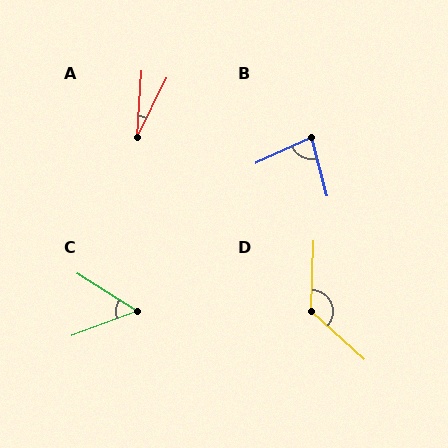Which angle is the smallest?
A, at approximately 23 degrees.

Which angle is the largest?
D, at approximately 130 degrees.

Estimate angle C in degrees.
Approximately 53 degrees.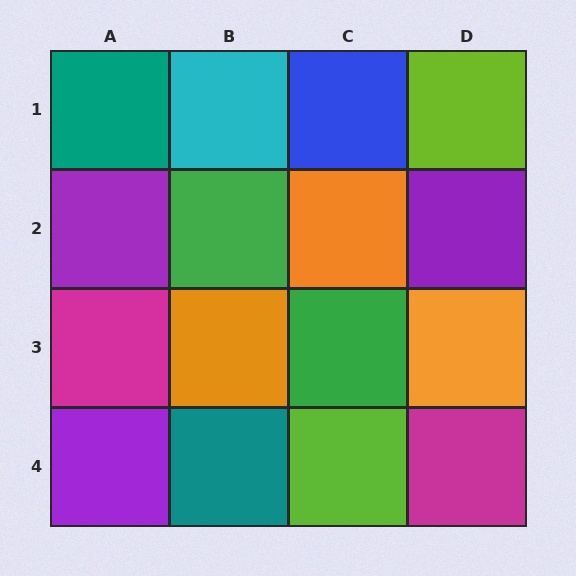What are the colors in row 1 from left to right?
Teal, cyan, blue, lime.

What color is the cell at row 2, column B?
Green.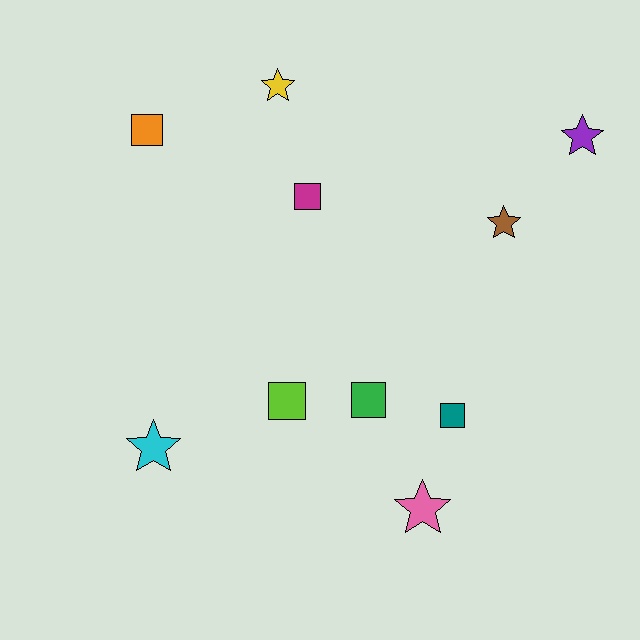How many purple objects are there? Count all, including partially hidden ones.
There is 1 purple object.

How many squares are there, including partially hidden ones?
There are 5 squares.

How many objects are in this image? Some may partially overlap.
There are 10 objects.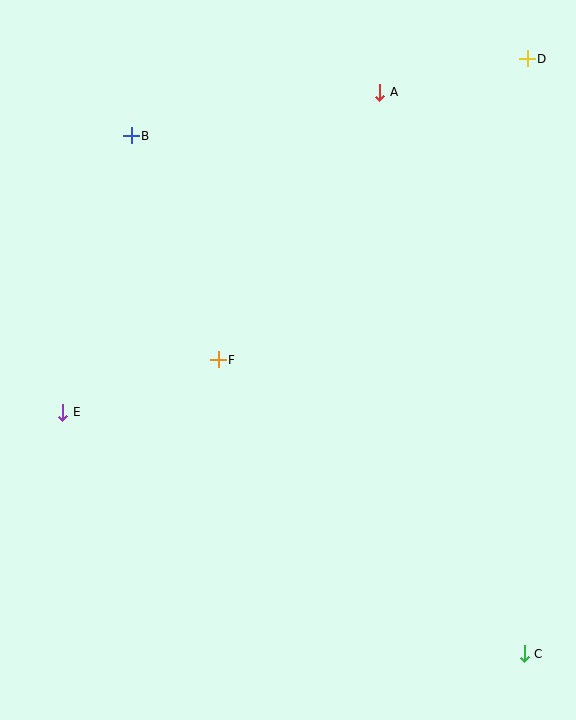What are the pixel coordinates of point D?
Point D is at (527, 59).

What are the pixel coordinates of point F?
Point F is at (218, 360).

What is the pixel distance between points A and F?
The distance between A and F is 312 pixels.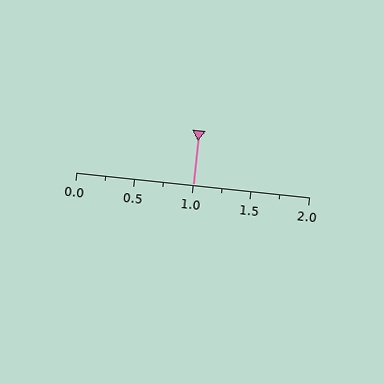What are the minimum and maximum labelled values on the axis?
The axis runs from 0.0 to 2.0.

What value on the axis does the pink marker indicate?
The marker indicates approximately 1.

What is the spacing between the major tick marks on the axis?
The major ticks are spaced 0.5 apart.